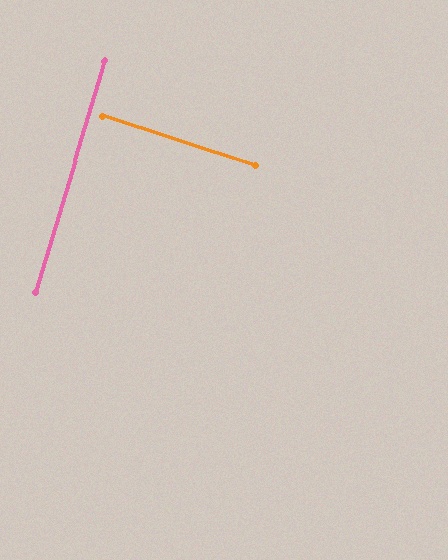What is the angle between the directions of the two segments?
Approximately 89 degrees.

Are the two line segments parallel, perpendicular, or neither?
Perpendicular — they meet at approximately 89°.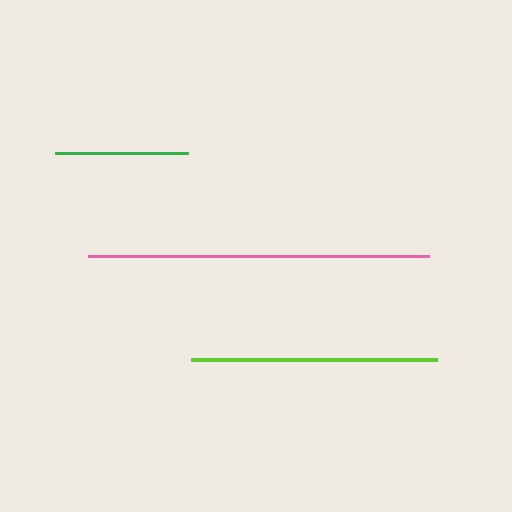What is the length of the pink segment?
The pink segment is approximately 340 pixels long.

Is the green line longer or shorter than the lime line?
The lime line is longer than the green line.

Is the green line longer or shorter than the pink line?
The pink line is longer than the green line.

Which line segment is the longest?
The pink line is the longest at approximately 340 pixels.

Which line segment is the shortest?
The green line is the shortest at approximately 134 pixels.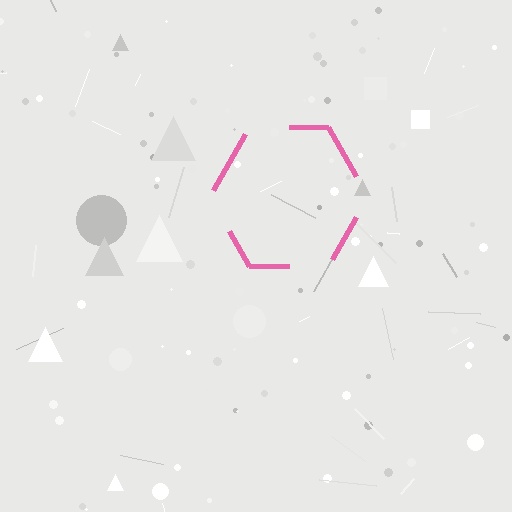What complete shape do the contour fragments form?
The contour fragments form a hexagon.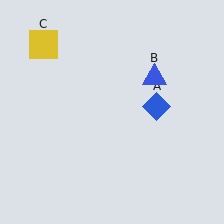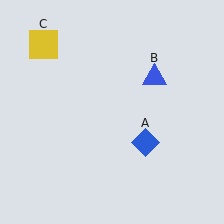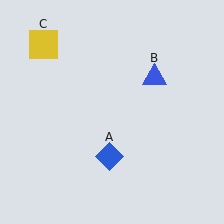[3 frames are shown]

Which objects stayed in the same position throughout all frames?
Blue triangle (object B) and yellow square (object C) remained stationary.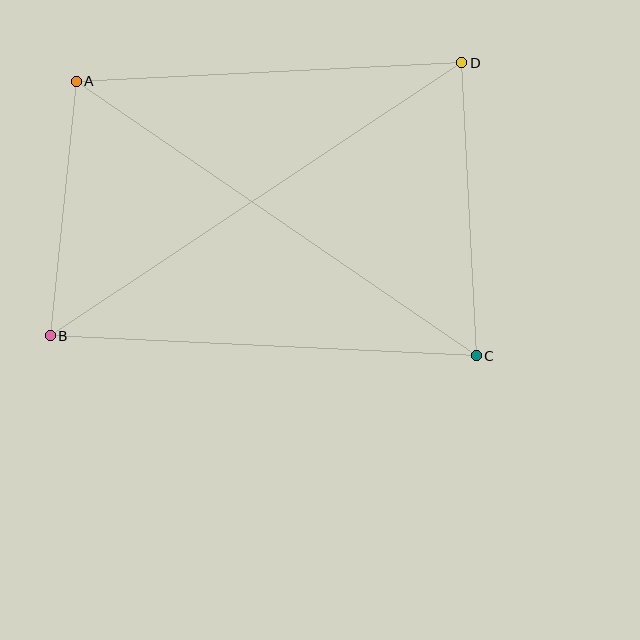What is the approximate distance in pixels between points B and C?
The distance between B and C is approximately 426 pixels.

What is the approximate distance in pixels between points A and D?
The distance between A and D is approximately 386 pixels.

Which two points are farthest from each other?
Points B and D are farthest from each other.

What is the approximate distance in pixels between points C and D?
The distance between C and D is approximately 294 pixels.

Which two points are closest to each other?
Points A and B are closest to each other.